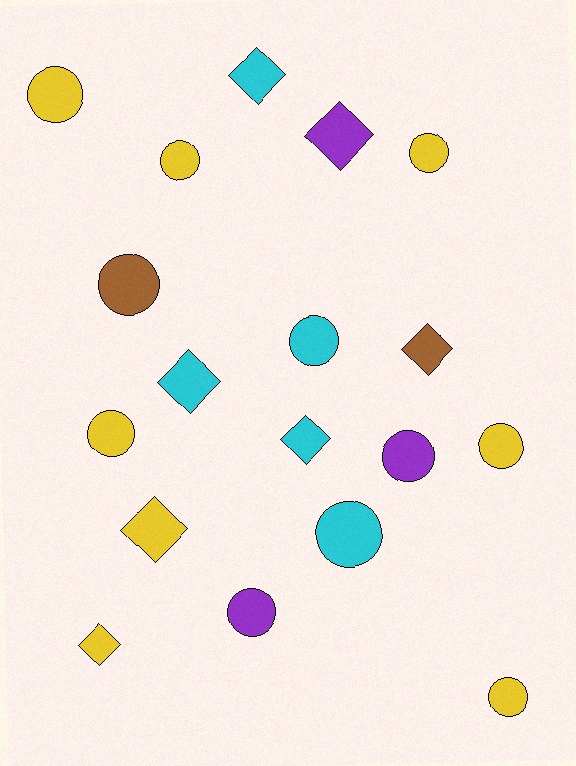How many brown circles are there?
There is 1 brown circle.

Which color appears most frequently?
Yellow, with 8 objects.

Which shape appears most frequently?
Circle, with 11 objects.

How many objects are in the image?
There are 18 objects.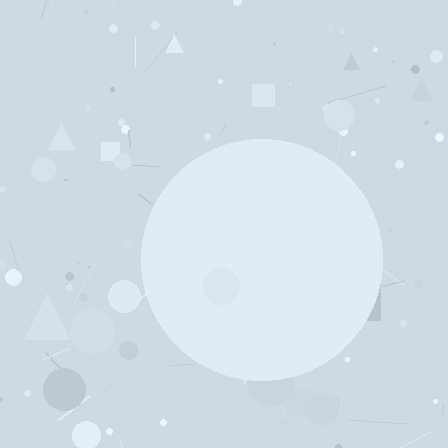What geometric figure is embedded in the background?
A circle is embedded in the background.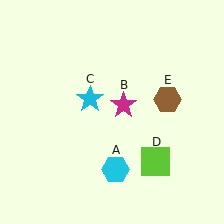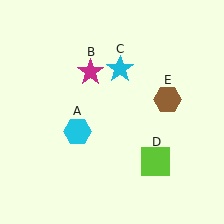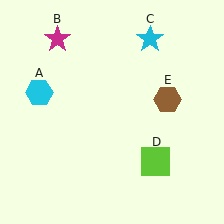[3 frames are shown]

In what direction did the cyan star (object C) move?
The cyan star (object C) moved up and to the right.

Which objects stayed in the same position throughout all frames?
Lime square (object D) and brown hexagon (object E) remained stationary.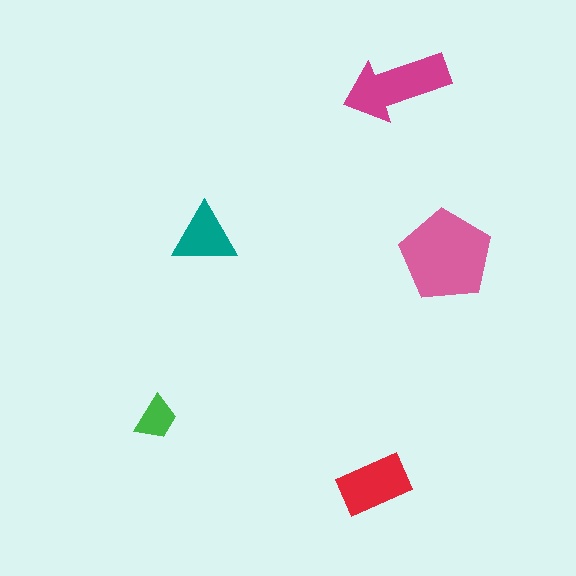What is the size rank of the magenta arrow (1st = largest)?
2nd.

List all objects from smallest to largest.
The green trapezoid, the teal triangle, the red rectangle, the magenta arrow, the pink pentagon.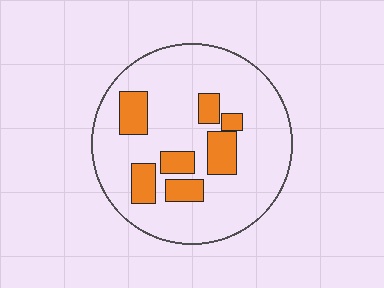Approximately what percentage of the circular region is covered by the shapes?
Approximately 20%.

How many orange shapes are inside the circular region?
7.